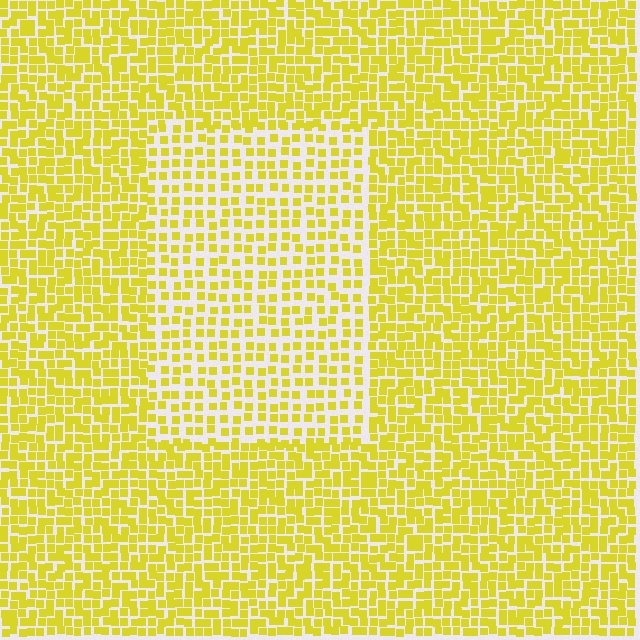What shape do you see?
I see a rectangle.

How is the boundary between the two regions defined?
The boundary is defined by a change in element density (approximately 1.7x ratio). All elements are the same color, size, and shape.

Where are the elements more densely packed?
The elements are more densely packed outside the rectangle boundary.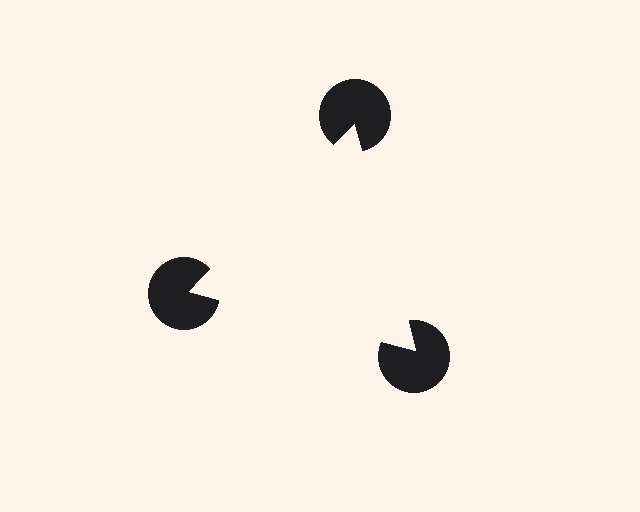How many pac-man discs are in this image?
There are 3 — one at each vertex of the illusory triangle.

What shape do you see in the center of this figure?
An illusory triangle — its edges are inferred from the aligned wedge cuts in the pac-man discs, not physically drawn.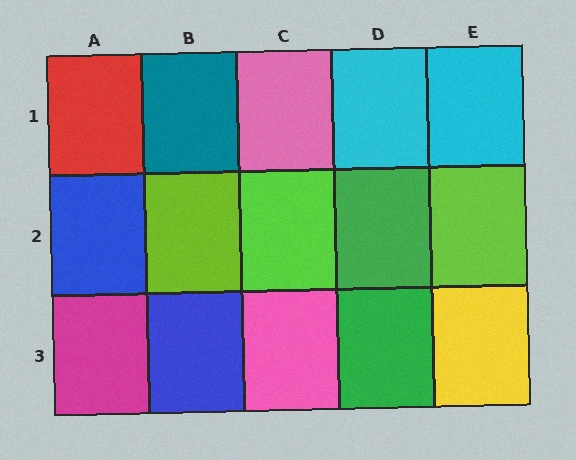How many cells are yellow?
1 cell is yellow.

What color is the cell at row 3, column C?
Pink.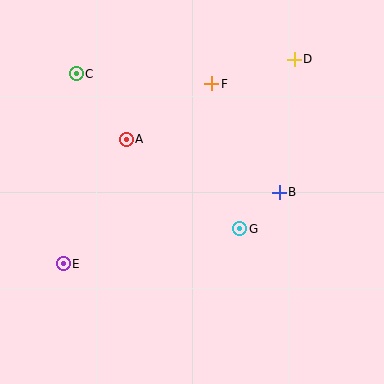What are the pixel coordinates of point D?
Point D is at (294, 59).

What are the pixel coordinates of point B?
Point B is at (279, 192).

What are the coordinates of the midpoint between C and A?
The midpoint between C and A is at (101, 107).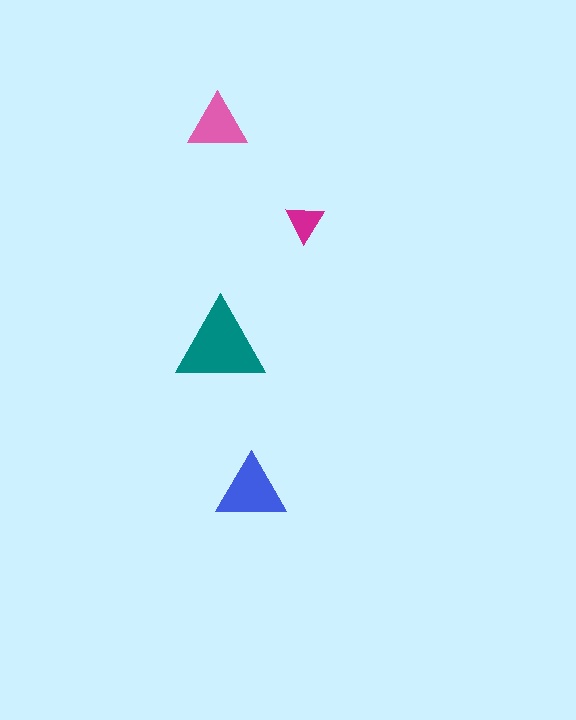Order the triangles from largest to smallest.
the teal one, the blue one, the pink one, the magenta one.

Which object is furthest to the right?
The magenta triangle is rightmost.